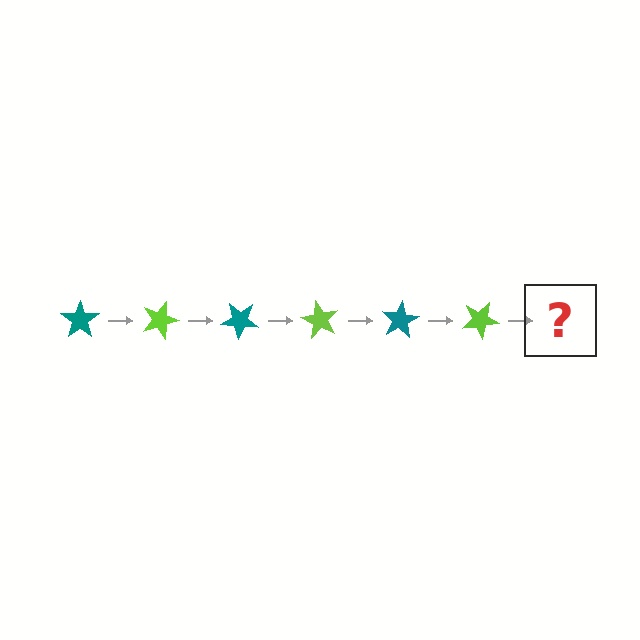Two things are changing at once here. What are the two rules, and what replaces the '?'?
The two rules are that it rotates 20 degrees each step and the color cycles through teal and lime. The '?' should be a teal star, rotated 120 degrees from the start.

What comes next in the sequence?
The next element should be a teal star, rotated 120 degrees from the start.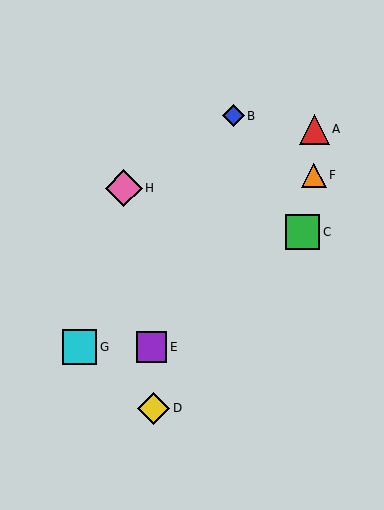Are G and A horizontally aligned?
No, G is at y≈347 and A is at y≈129.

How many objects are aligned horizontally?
2 objects (E, G) are aligned horizontally.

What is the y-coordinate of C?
Object C is at y≈232.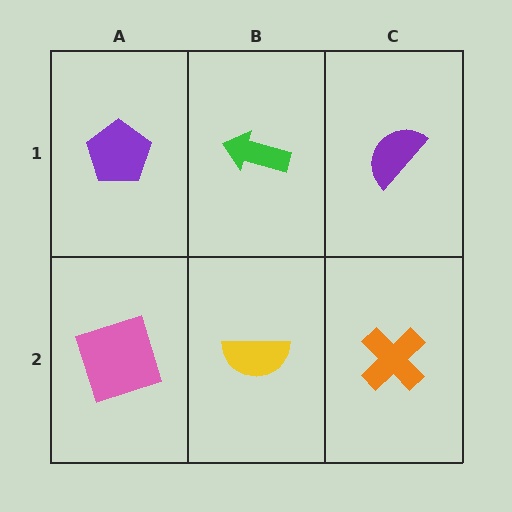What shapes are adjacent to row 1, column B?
A yellow semicircle (row 2, column B), a purple pentagon (row 1, column A), a purple semicircle (row 1, column C).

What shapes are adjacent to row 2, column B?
A green arrow (row 1, column B), a pink square (row 2, column A), an orange cross (row 2, column C).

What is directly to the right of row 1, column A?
A green arrow.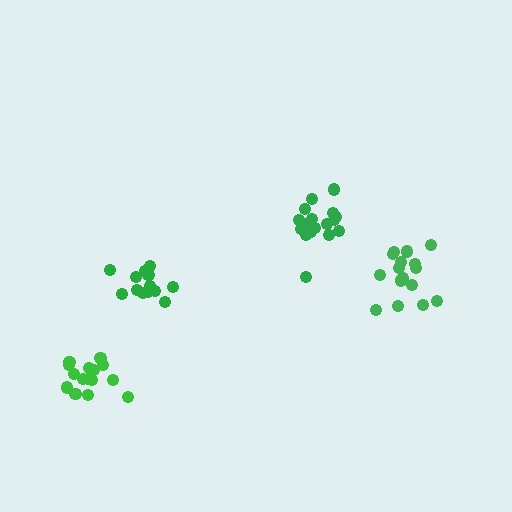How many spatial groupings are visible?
There are 4 spatial groupings.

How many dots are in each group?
Group 1: 15 dots, Group 2: 16 dots, Group 3: 13 dots, Group 4: 17 dots (61 total).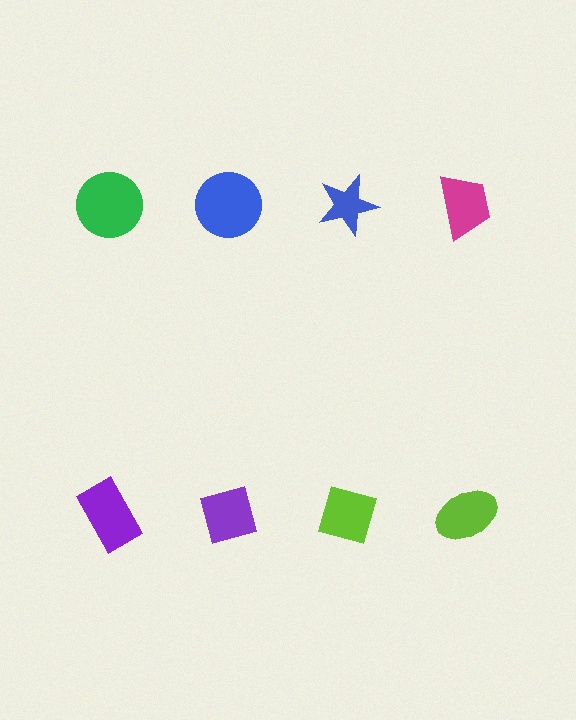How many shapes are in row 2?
4 shapes.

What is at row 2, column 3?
A lime diamond.